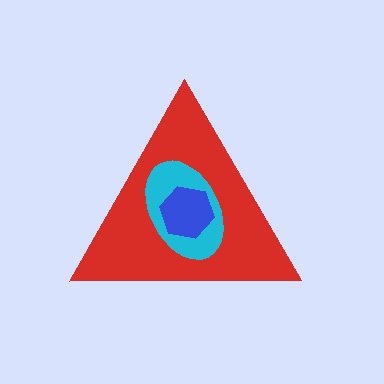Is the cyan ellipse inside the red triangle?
Yes.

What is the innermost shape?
The blue hexagon.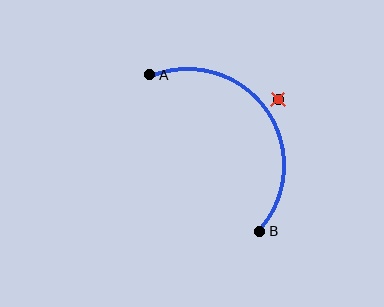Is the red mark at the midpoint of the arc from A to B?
No — the red mark does not lie on the arc at all. It sits slightly outside the curve.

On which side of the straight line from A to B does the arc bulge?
The arc bulges above and to the right of the straight line connecting A and B.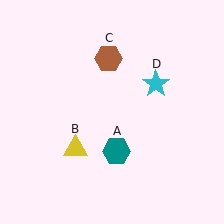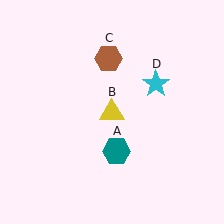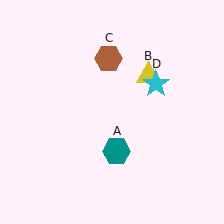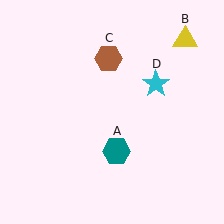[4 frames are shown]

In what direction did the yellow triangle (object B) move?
The yellow triangle (object B) moved up and to the right.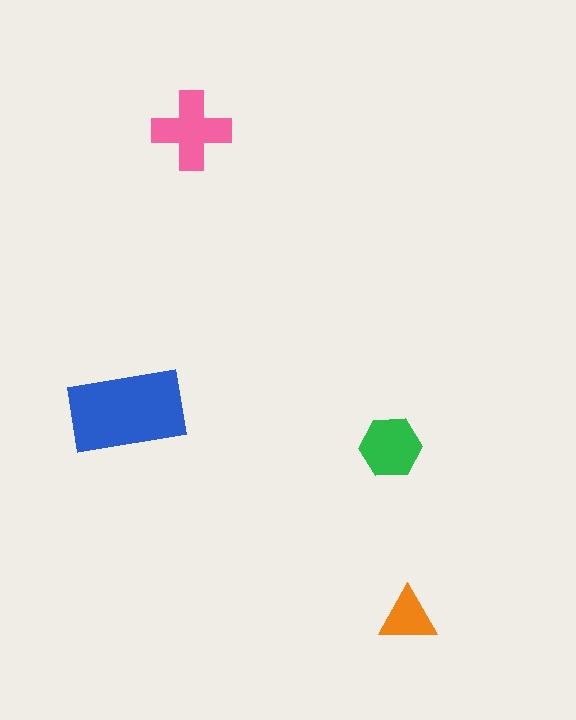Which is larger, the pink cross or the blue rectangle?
The blue rectangle.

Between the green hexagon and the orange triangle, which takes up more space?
The green hexagon.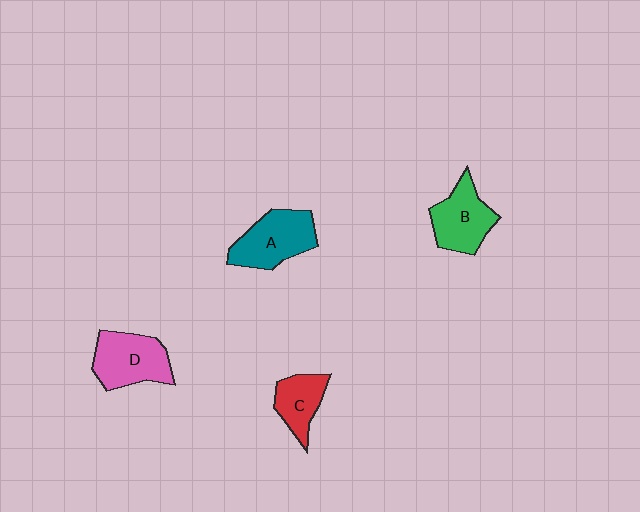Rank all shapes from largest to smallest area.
From largest to smallest: A (teal), D (pink), B (green), C (red).